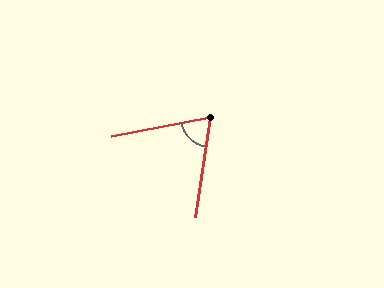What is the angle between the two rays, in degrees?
Approximately 71 degrees.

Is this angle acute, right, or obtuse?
It is acute.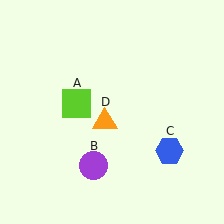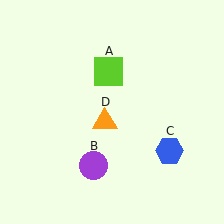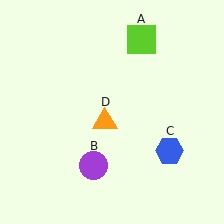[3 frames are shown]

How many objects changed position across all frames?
1 object changed position: lime square (object A).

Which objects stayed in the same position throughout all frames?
Purple circle (object B) and blue hexagon (object C) and orange triangle (object D) remained stationary.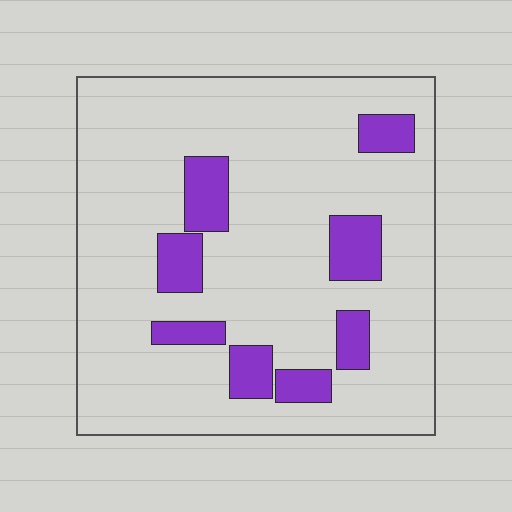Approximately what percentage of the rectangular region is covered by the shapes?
Approximately 15%.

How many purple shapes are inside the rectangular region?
8.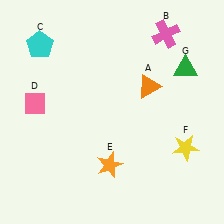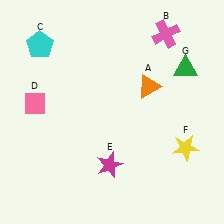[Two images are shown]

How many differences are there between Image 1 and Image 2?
There is 1 difference between the two images.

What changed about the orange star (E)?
In Image 1, E is orange. In Image 2, it changed to magenta.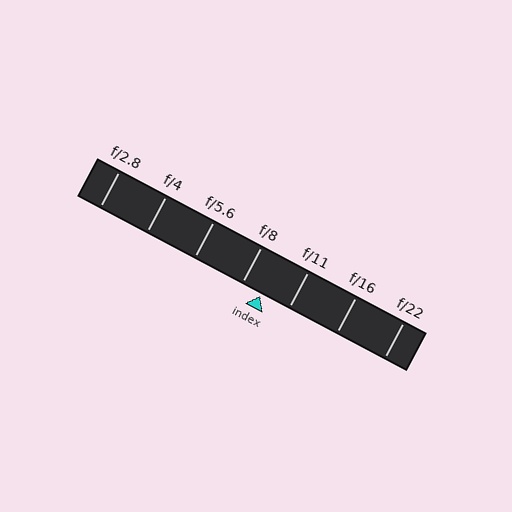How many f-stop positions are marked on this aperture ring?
There are 7 f-stop positions marked.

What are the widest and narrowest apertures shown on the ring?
The widest aperture shown is f/2.8 and the narrowest is f/22.